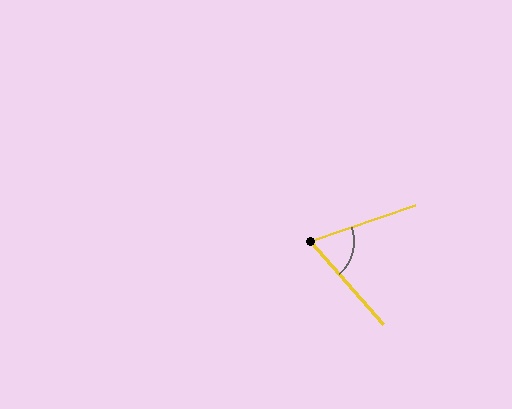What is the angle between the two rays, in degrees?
Approximately 68 degrees.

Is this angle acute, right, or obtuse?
It is acute.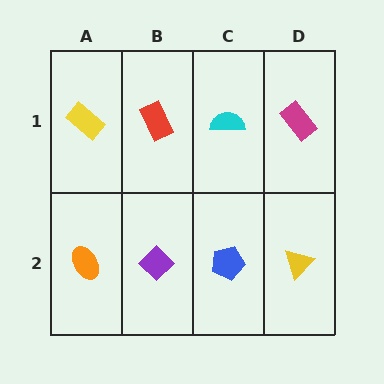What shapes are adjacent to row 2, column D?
A magenta rectangle (row 1, column D), a blue pentagon (row 2, column C).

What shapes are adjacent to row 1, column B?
A purple diamond (row 2, column B), a yellow rectangle (row 1, column A), a cyan semicircle (row 1, column C).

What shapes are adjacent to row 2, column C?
A cyan semicircle (row 1, column C), a purple diamond (row 2, column B), a yellow triangle (row 2, column D).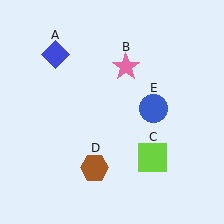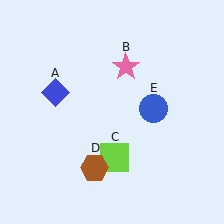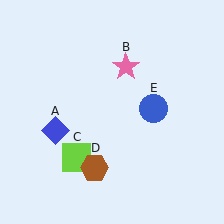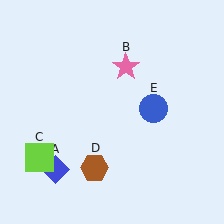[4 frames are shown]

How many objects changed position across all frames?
2 objects changed position: blue diamond (object A), lime square (object C).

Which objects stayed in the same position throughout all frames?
Pink star (object B) and brown hexagon (object D) and blue circle (object E) remained stationary.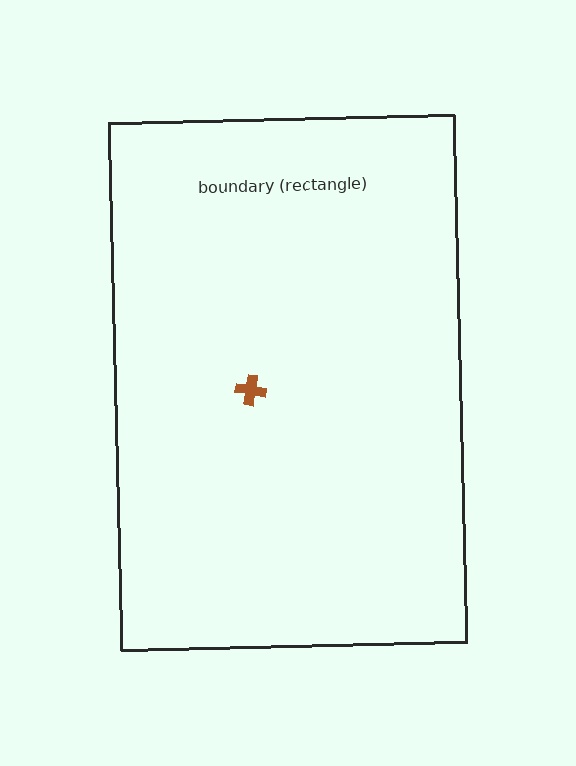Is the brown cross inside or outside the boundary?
Inside.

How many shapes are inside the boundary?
1 inside, 0 outside.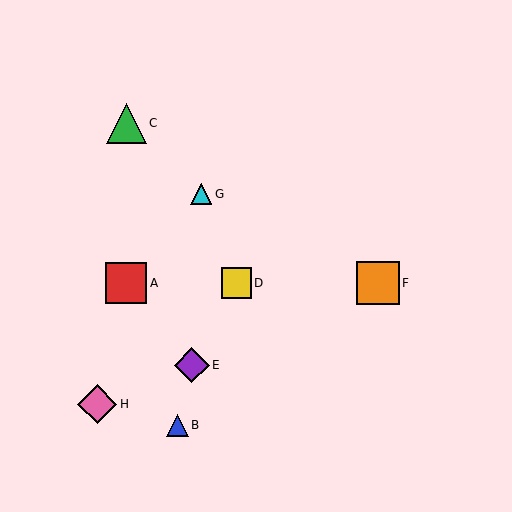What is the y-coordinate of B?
Object B is at y≈425.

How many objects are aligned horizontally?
3 objects (A, D, F) are aligned horizontally.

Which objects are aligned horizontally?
Objects A, D, F are aligned horizontally.